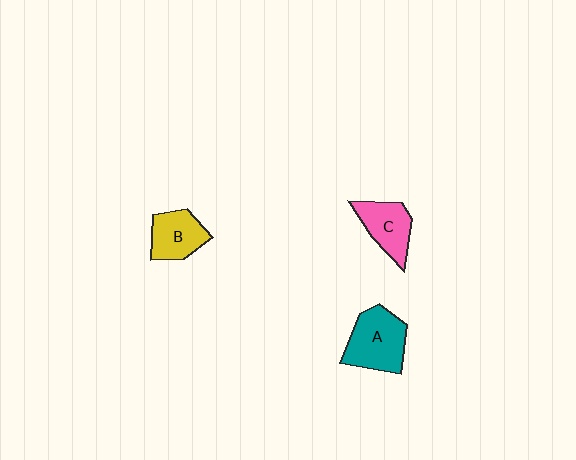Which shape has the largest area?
Shape A (teal).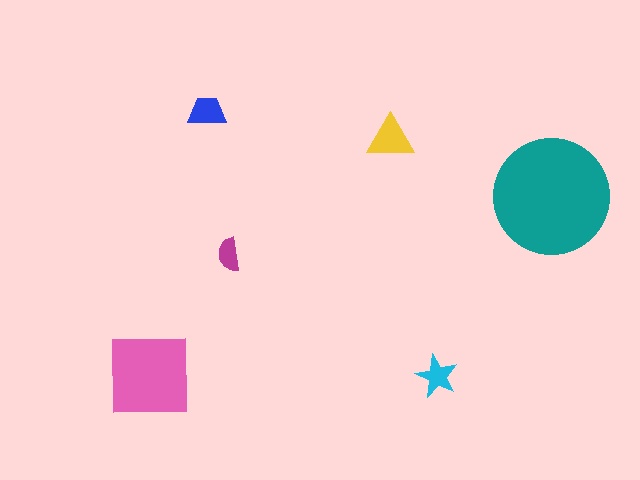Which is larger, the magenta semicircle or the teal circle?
The teal circle.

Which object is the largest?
The teal circle.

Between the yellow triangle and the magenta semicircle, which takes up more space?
The yellow triangle.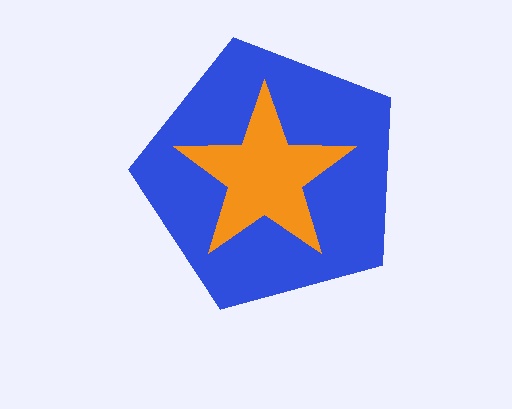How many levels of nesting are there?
2.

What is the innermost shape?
The orange star.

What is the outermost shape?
The blue pentagon.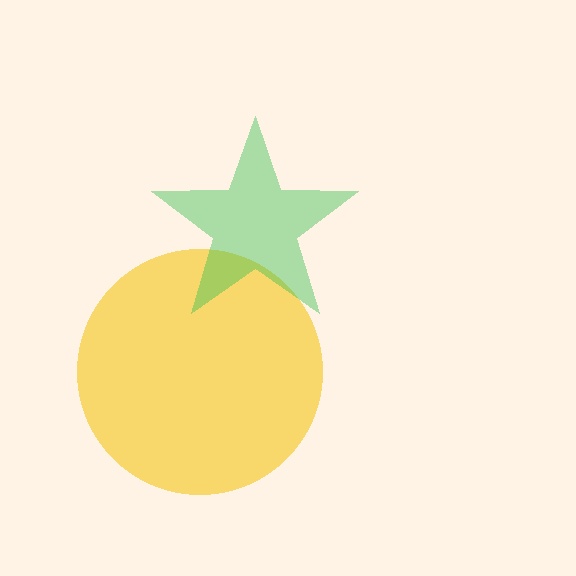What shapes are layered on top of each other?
The layered shapes are: a yellow circle, a green star.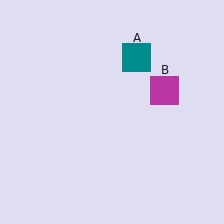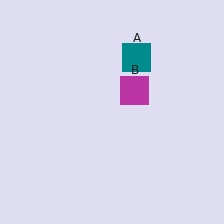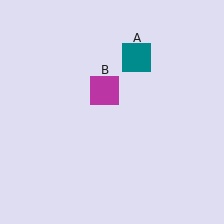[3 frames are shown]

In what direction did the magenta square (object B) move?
The magenta square (object B) moved left.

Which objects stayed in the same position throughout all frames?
Teal square (object A) remained stationary.